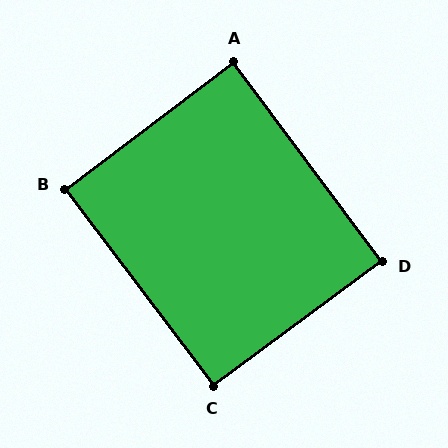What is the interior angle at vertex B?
Approximately 90 degrees (approximately right).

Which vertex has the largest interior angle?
C, at approximately 91 degrees.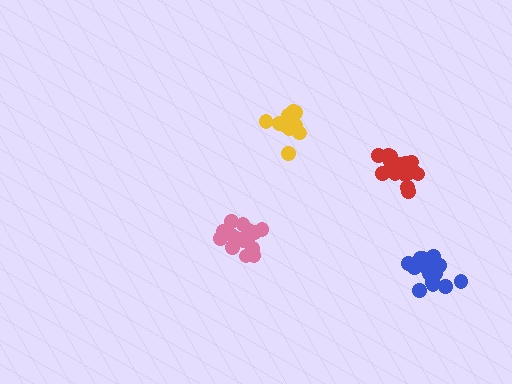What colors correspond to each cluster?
The clusters are colored: blue, red, pink, yellow.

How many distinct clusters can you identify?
There are 4 distinct clusters.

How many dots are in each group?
Group 1: 17 dots, Group 2: 17 dots, Group 3: 15 dots, Group 4: 11 dots (60 total).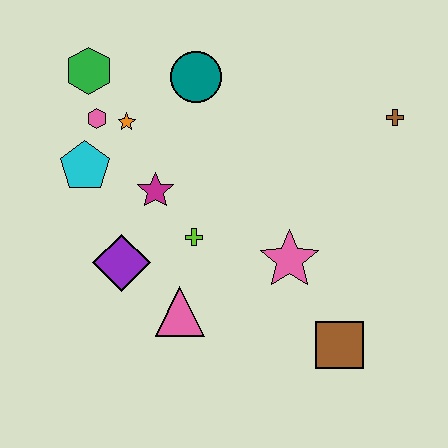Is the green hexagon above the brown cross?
Yes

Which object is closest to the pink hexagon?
The orange star is closest to the pink hexagon.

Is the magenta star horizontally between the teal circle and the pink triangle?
No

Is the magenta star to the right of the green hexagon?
Yes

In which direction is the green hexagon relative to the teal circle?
The green hexagon is to the left of the teal circle.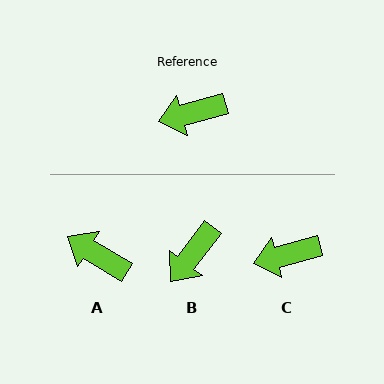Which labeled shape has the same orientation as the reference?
C.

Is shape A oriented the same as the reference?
No, it is off by about 45 degrees.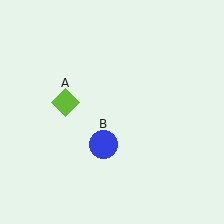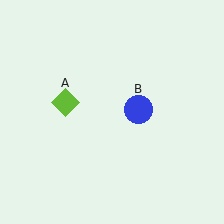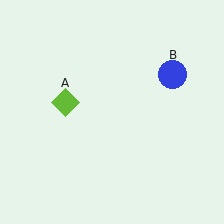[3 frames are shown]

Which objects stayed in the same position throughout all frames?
Lime diamond (object A) remained stationary.